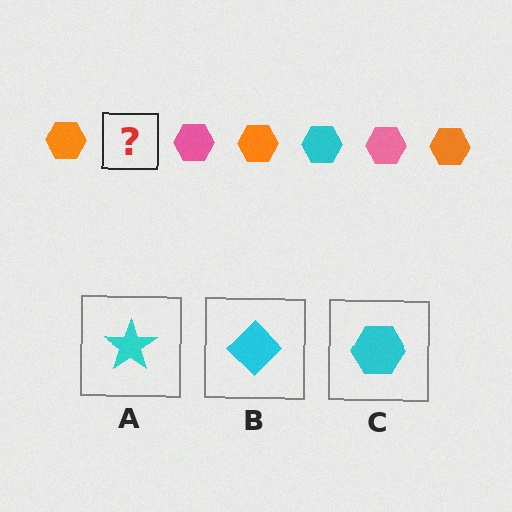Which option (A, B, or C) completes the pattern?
C.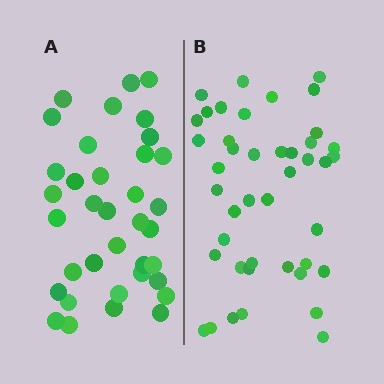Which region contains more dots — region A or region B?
Region B (the right region) has more dots.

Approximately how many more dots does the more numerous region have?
Region B has roughly 8 or so more dots than region A.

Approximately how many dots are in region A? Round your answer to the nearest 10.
About 40 dots. (The exact count is 36, which rounds to 40.)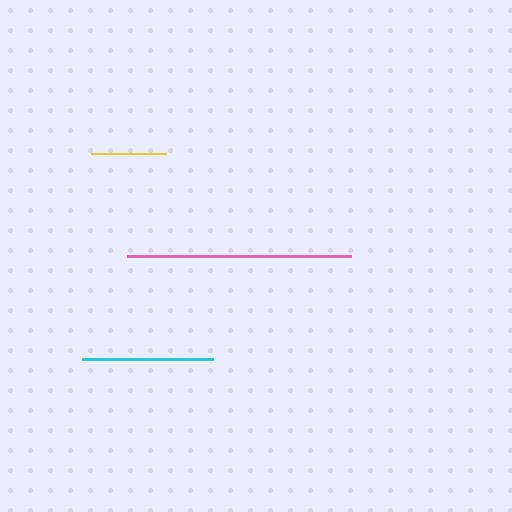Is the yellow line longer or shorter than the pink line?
The pink line is longer than the yellow line.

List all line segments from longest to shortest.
From longest to shortest: pink, cyan, yellow.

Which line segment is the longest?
The pink line is the longest at approximately 225 pixels.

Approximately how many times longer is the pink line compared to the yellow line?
The pink line is approximately 3.0 times the length of the yellow line.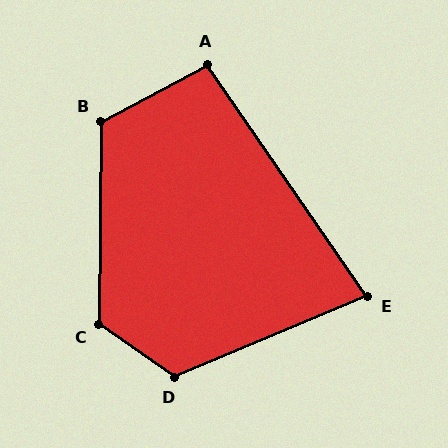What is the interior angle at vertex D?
Approximately 123 degrees (obtuse).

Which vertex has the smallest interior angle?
E, at approximately 78 degrees.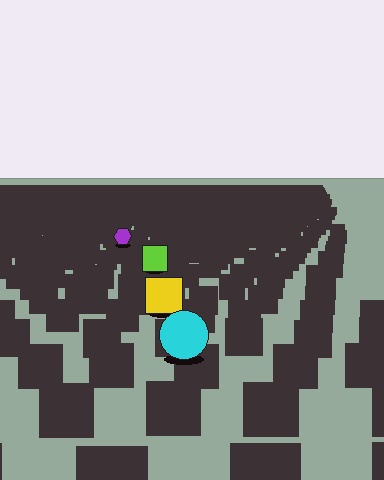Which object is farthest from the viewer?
The purple hexagon is farthest from the viewer. It appears smaller and the ground texture around it is denser.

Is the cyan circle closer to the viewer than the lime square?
Yes. The cyan circle is closer — you can tell from the texture gradient: the ground texture is coarser near it.